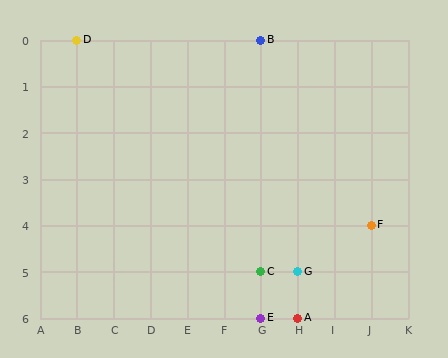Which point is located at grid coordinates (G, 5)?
Point C is at (G, 5).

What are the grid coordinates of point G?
Point G is at grid coordinates (H, 5).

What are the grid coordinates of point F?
Point F is at grid coordinates (J, 4).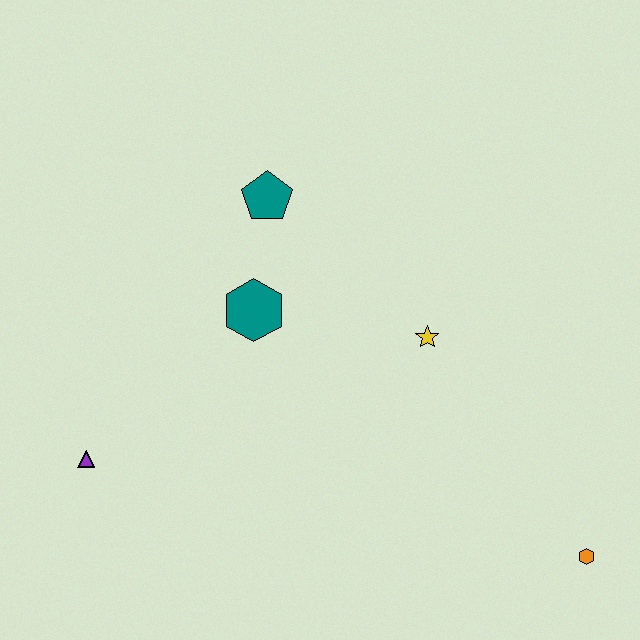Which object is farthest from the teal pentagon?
The orange hexagon is farthest from the teal pentagon.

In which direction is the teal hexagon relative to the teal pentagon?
The teal hexagon is below the teal pentagon.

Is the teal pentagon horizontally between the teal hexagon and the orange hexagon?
Yes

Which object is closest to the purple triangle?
The teal hexagon is closest to the purple triangle.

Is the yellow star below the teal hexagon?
Yes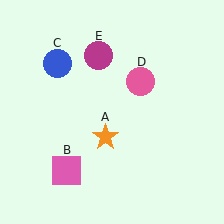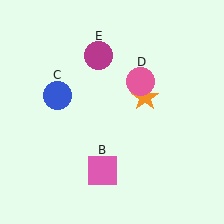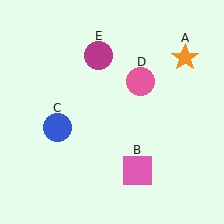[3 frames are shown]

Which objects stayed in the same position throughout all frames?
Pink circle (object D) and magenta circle (object E) remained stationary.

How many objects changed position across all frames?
3 objects changed position: orange star (object A), pink square (object B), blue circle (object C).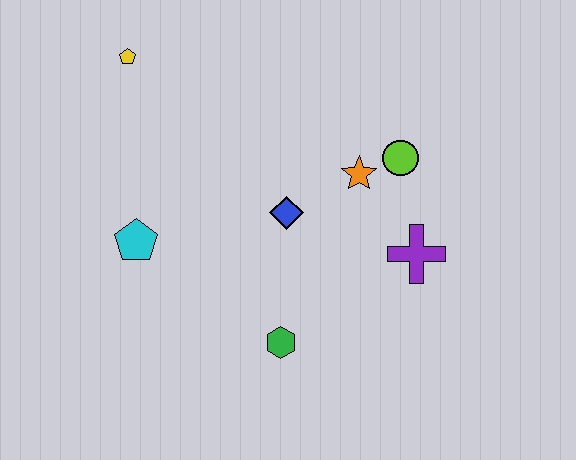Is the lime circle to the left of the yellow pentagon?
No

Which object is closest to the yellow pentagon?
The cyan pentagon is closest to the yellow pentagon.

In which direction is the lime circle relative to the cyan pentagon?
The lime circle is to the right of the cyan pentagon.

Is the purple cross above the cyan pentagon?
No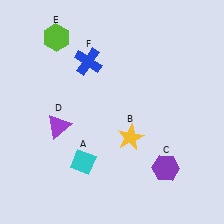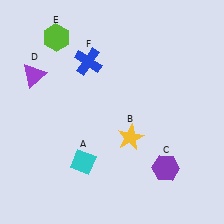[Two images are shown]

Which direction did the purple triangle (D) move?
The purple triangle (D) moved up.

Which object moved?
The purple triangle (D) moved up.